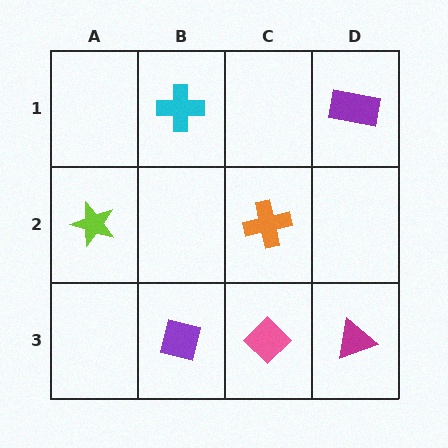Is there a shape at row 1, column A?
No, that cell is empty.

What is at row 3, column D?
A magenta triangle.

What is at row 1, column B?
A cyan cross.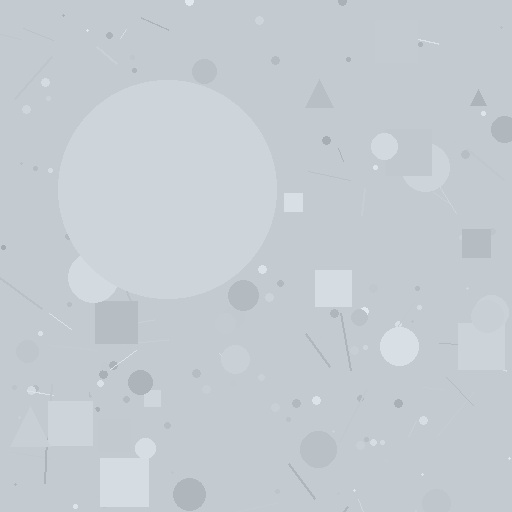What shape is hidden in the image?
A circle is hidden in the image.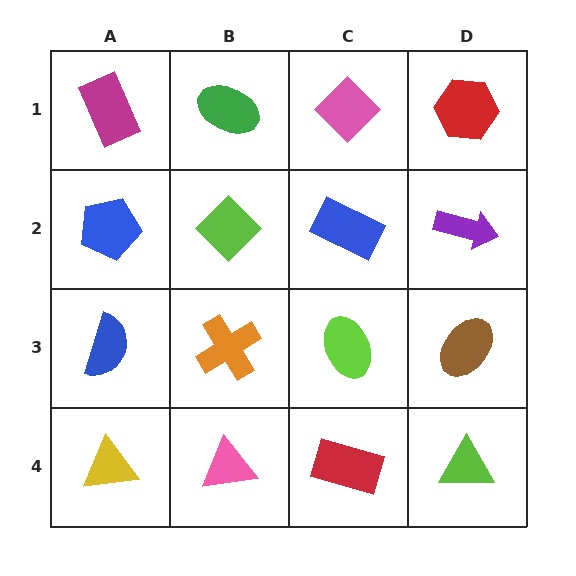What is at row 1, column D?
A red hexagon.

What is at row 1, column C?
A pink diamond.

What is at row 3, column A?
A blue semicircle.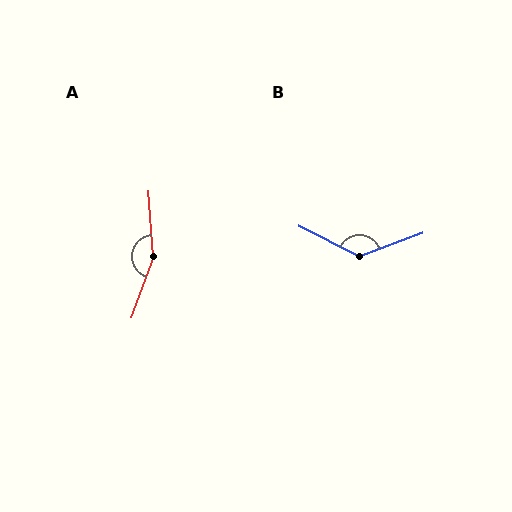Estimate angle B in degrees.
Approximately 133 degrees.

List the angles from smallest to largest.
B (133°), A (157°).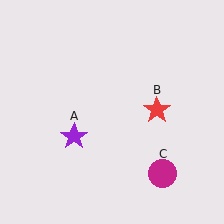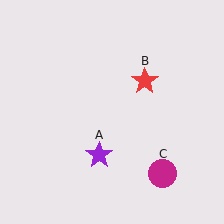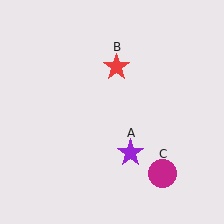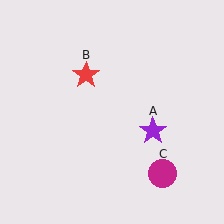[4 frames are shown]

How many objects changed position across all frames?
2 objects changed position: purple star (object A), red star (object B).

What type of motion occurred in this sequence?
The purple star (object A), red star (object B) rotated counterclockwise around the center of the scene.